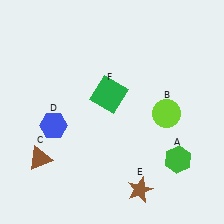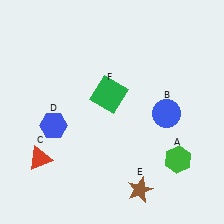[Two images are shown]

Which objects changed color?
B changed from lime to blue. C changed from brown to red.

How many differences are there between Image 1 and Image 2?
There are 2 differences between the two images.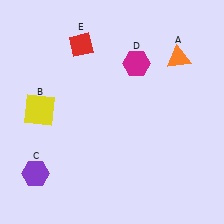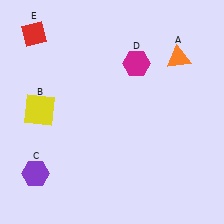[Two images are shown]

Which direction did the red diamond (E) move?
The red diamond (E) moved left.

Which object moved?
The red diamond (E) moved left.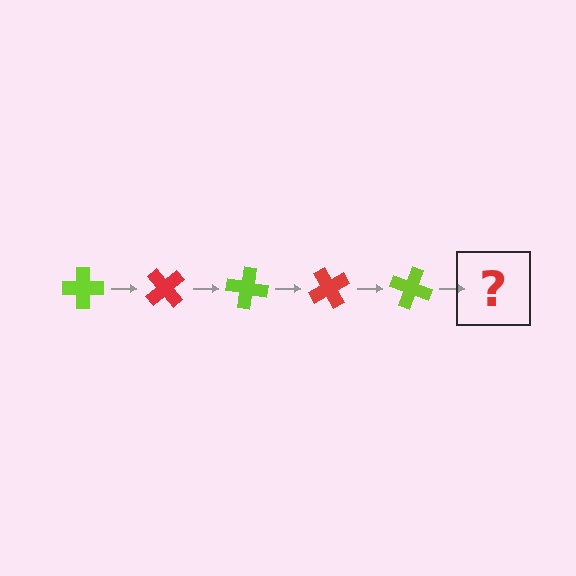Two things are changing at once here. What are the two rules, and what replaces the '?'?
The two rules are that it rotates 50 degrees each step and the color cycles through lime and red. The '?' should be a red cross, rotated 250 degrees from the start.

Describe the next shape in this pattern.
It should be a red cross, rotated 250 degrees from the start.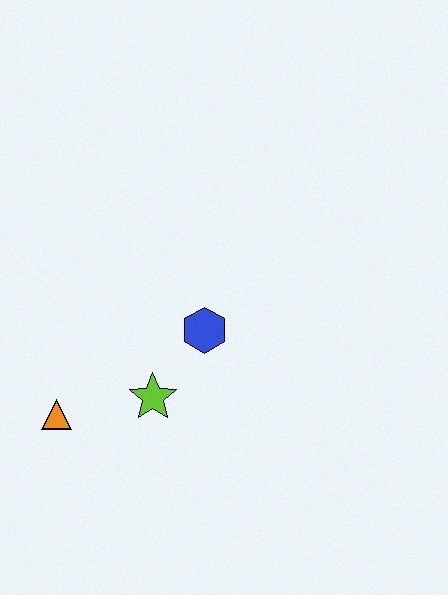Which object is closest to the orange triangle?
The lime star is closest to the orange triangle.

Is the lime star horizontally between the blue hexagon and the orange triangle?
Yes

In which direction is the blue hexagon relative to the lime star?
The blue hexagon is above the lime star.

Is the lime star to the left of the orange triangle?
No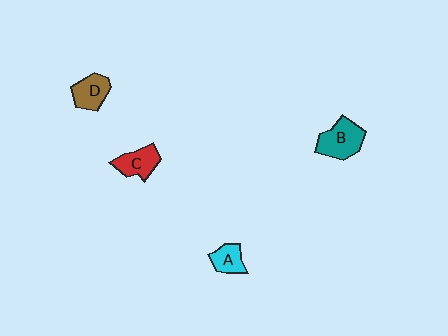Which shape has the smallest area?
Shape A (cyan).